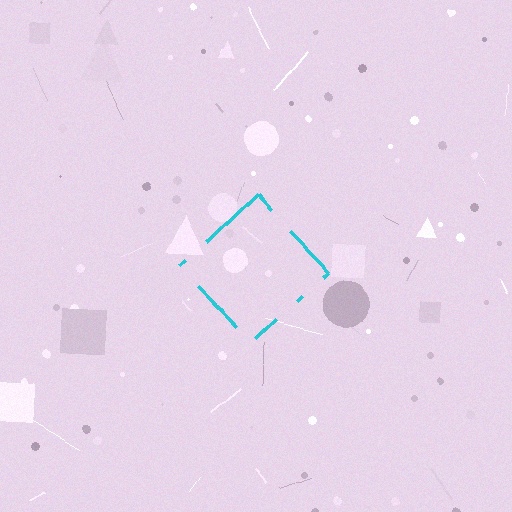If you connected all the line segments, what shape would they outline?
They would outline a diamond.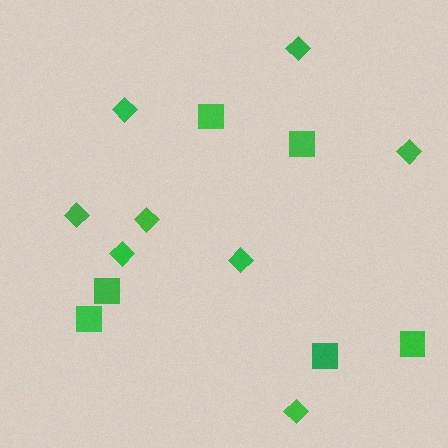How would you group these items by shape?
There are 2 groups: one group of diamonds (8) and one group of squares (6).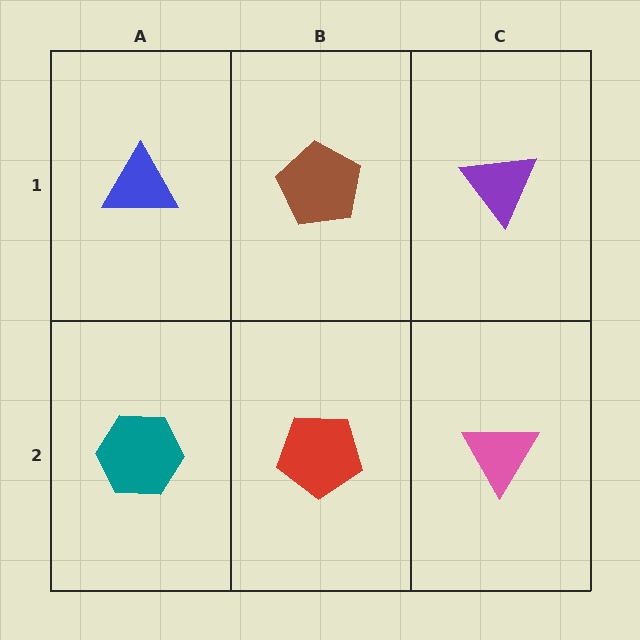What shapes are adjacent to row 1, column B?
A red pentagon (row 2, column B), a blue triangle (row 1, column A), a purple triangle (row 1, column C).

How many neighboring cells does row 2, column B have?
3.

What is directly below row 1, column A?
A teal hexagon.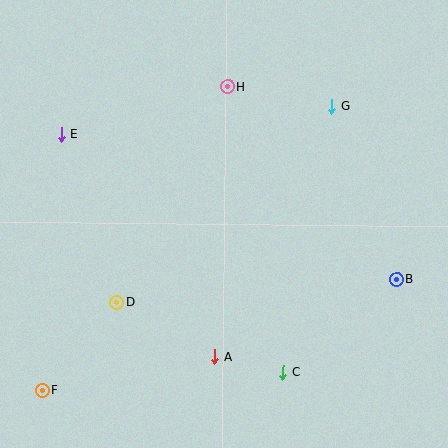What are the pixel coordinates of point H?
Point H is at (228, 87).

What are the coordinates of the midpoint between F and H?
The midpoint between F and H is at (135, 238).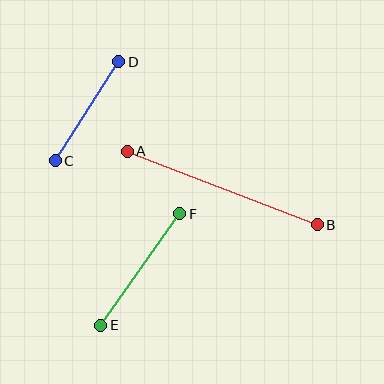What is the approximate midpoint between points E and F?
The midpoint is at approximately (140, 270) pixels.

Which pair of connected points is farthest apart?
Points A and B are farthest apart.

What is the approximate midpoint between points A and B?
The midpoint is at approximately (222, 188) pixels.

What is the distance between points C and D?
The distance is approximately 118 pixels.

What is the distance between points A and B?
The distance is approximately 204 pixels.